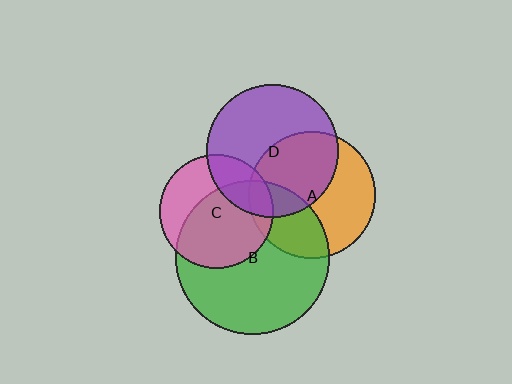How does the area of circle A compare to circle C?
Approximately 1.2 times.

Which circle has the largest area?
Circle B (green).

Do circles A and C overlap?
Yes.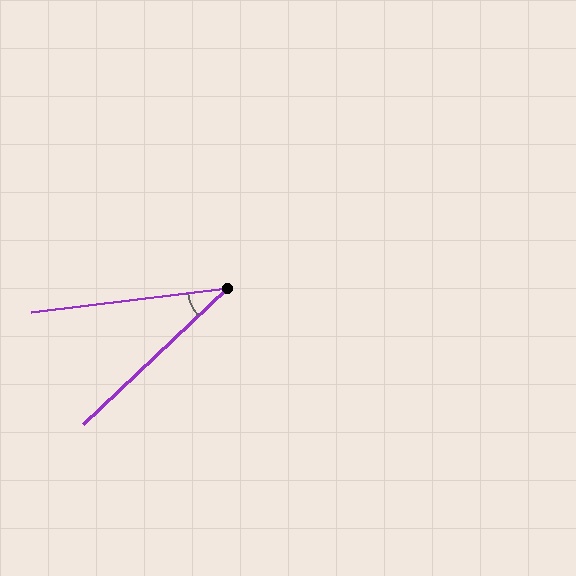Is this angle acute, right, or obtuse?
It is acute.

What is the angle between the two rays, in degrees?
Approximately 37 degrees.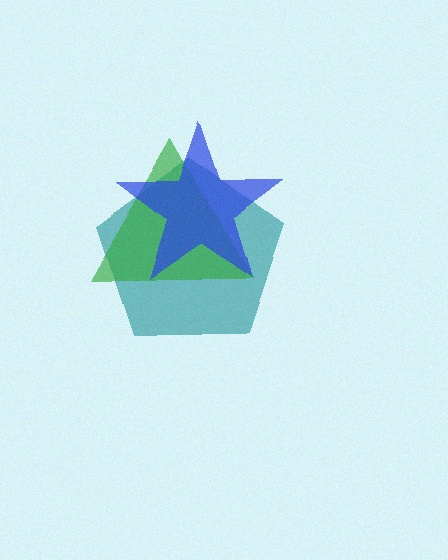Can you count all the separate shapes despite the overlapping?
Yes, there are 3 separate shapes.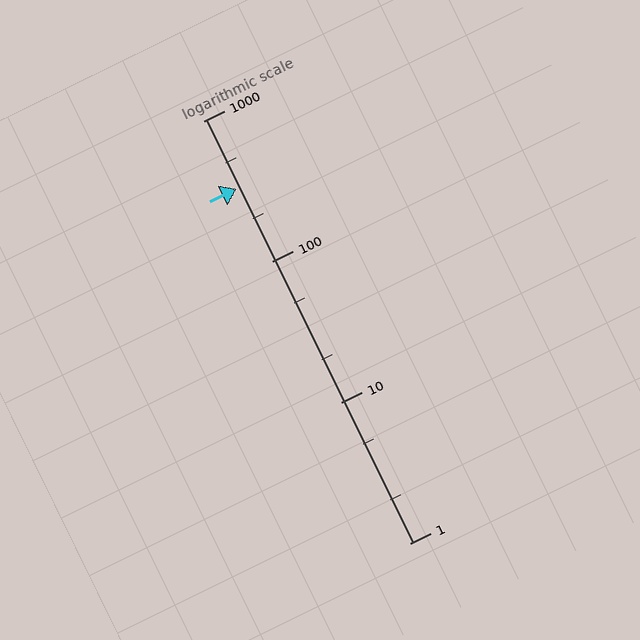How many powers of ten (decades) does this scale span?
The scale spans 3 decades, from 1 to 1000.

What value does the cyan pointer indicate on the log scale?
The pointer indicates approximately 330.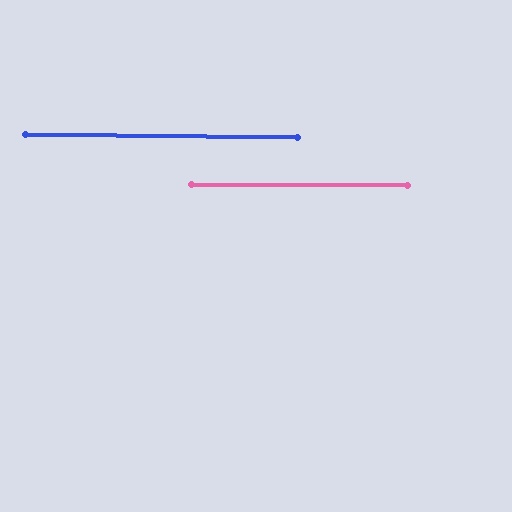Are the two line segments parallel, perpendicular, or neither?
Parallel — their directions differ by only 0.3°.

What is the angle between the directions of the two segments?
Approximately 0 degrees.